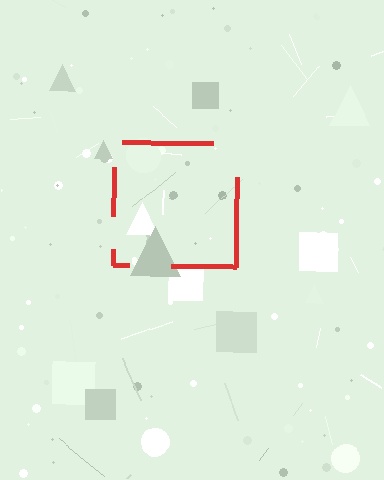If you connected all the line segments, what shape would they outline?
They would outline a square.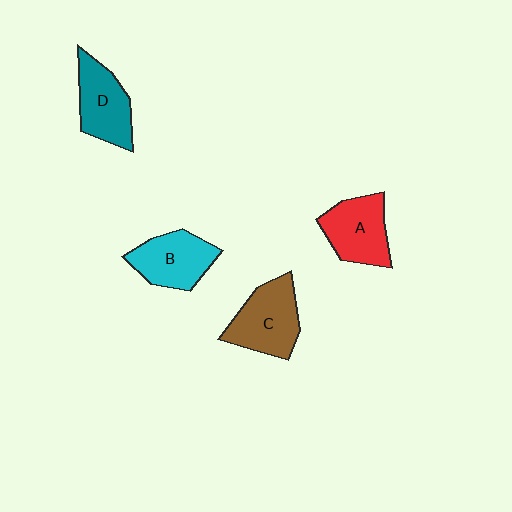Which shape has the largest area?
Shape C (brown).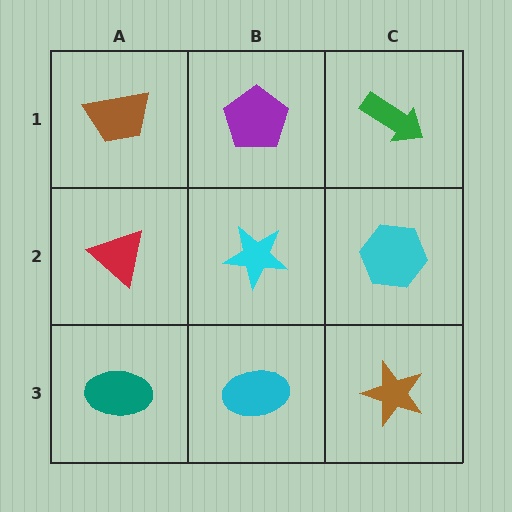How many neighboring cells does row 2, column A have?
3.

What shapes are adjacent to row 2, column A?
A brown trapezoid (row 1, column A), a teal ellipse (row 3, column A), a cyan star (row 2, column B).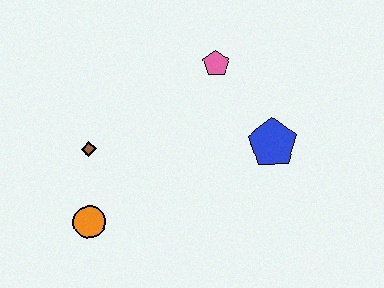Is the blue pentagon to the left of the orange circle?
No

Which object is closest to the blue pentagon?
The pink pentagon is closest to the blue pentagon.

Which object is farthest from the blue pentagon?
The orange circle is farthest from the blue pentagon.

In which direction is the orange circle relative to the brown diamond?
The orange circle is below the brown diamond.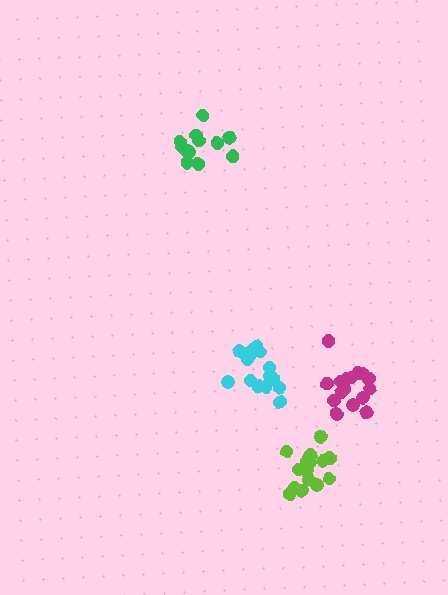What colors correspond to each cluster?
The clusters are colored: green, magenta, cyan, lime.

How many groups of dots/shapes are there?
There are 4 groups.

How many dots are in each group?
Group 1: 13 dots, Group 2: 17 dots, Group 3: 16 dots, Group 4: 16 dots (62 total).